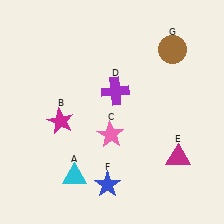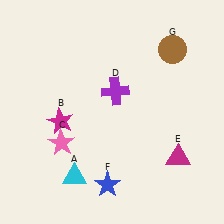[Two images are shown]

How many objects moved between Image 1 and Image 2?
1 object moved between the two images.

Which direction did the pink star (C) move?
The pink star (C) moved left.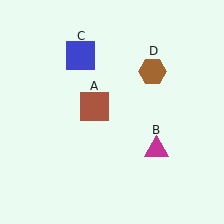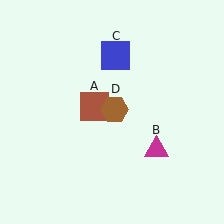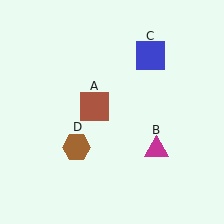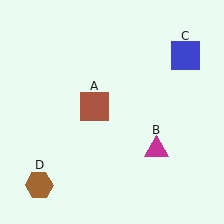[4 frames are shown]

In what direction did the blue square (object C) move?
The blue square (object C) moved right.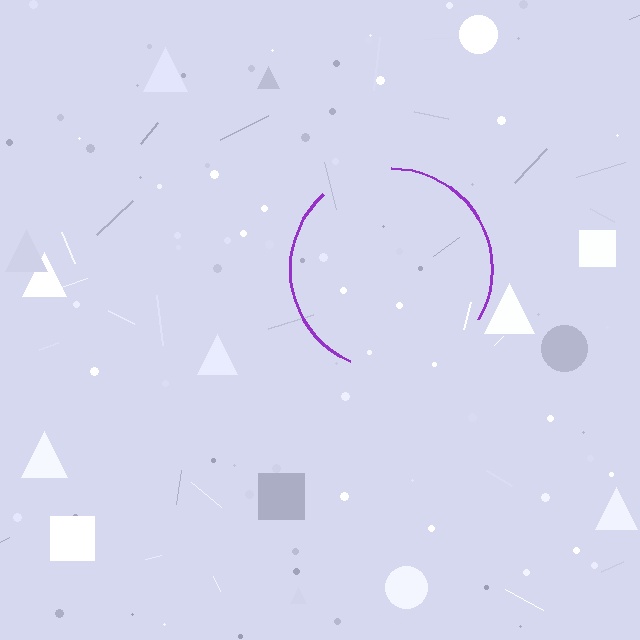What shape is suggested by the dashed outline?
The dashed outline suggests a circle.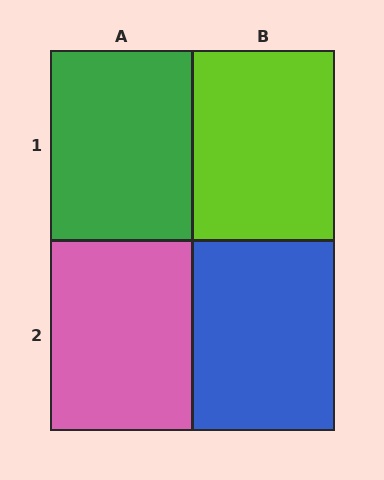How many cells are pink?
1 cell is pink.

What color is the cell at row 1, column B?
Lime.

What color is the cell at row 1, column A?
Green.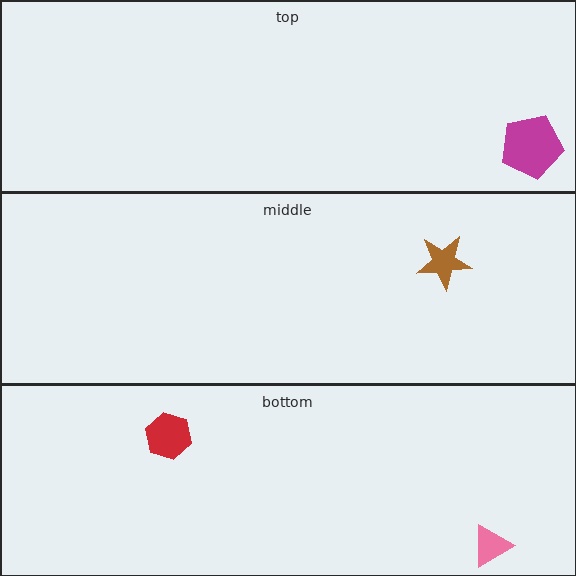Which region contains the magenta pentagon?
The top region.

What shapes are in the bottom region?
The red hexagon, the pink triangle.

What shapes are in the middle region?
The brown star.